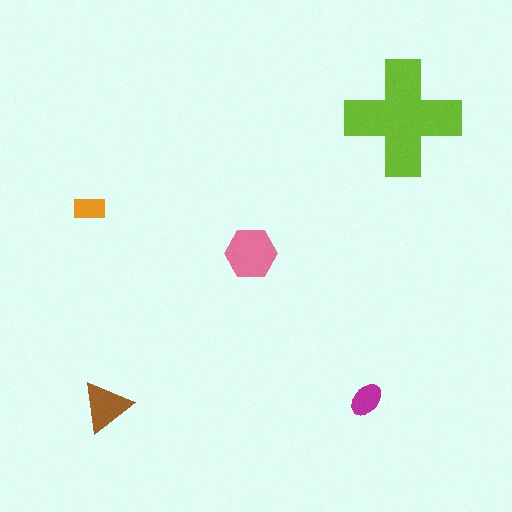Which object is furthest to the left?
The orange rectangle is leftmost.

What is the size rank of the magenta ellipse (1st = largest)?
4th.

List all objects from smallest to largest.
The orange rectangle, the magenta ellipse, the brown triangle, the pink hexagon, the lime cross.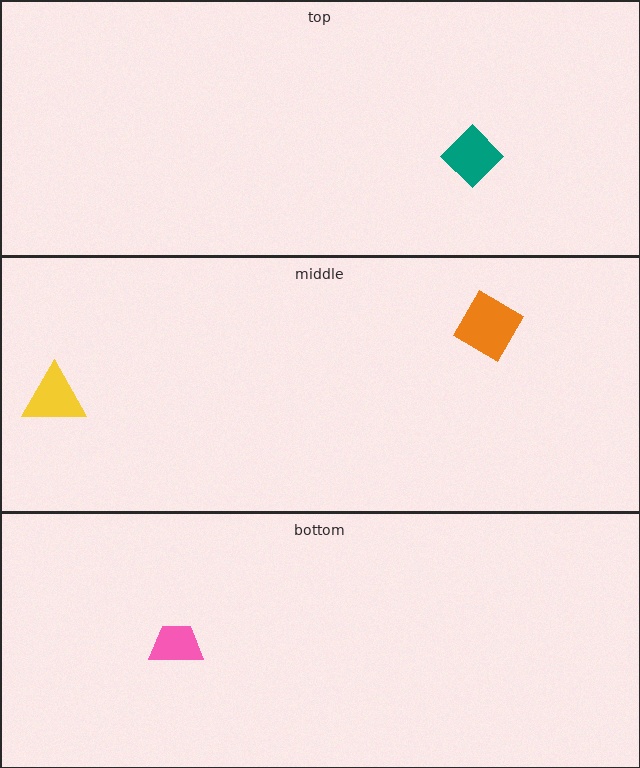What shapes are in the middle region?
The orange diamond, the yellow triangle.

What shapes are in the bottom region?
The pink trapezoid.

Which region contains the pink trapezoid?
The bottom region.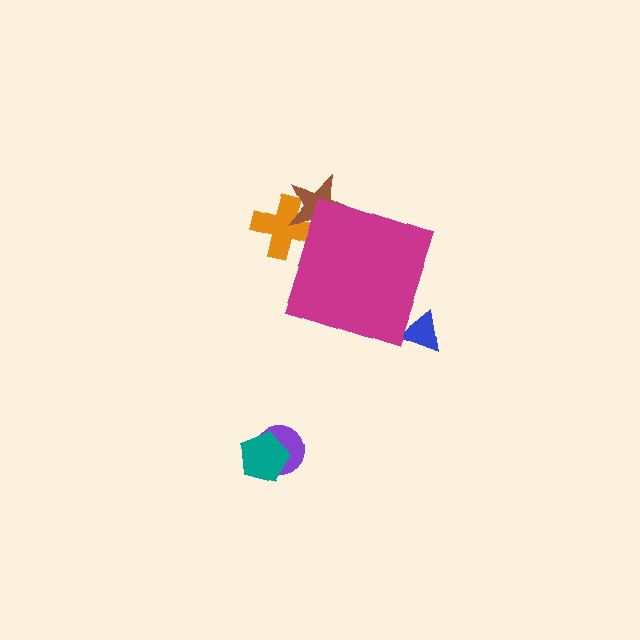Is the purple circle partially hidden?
No, the purple circle is fully visible.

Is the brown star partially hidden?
Yes, the brown star is partially hidden behind the magenta diamond.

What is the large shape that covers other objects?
A magenta diamond.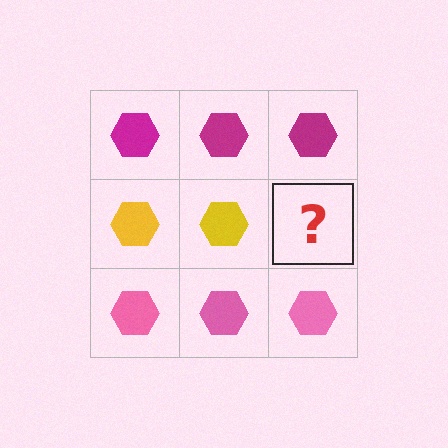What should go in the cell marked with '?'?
The missing cell should contain a yellow hexagon.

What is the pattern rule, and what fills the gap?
The rule is that each row has a consistent color. The gap should be filled with a yellow hexagon.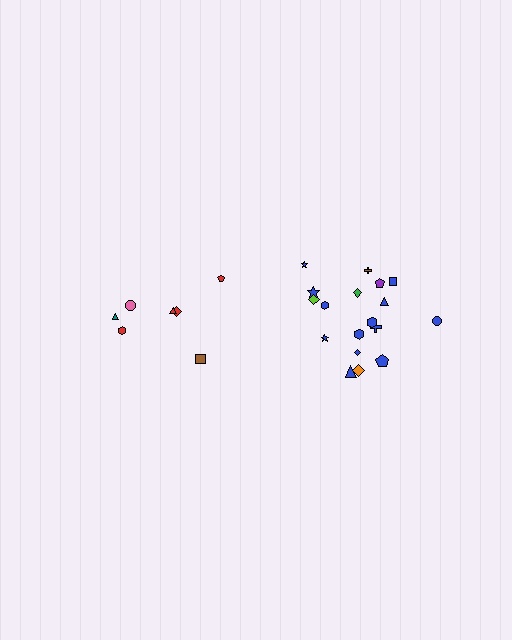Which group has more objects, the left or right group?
The right group.